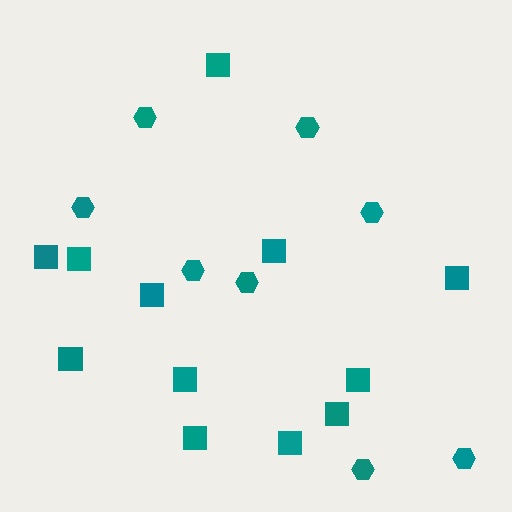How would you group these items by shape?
There are 2 groups: one group of squares (12) and one group of hexagons (8).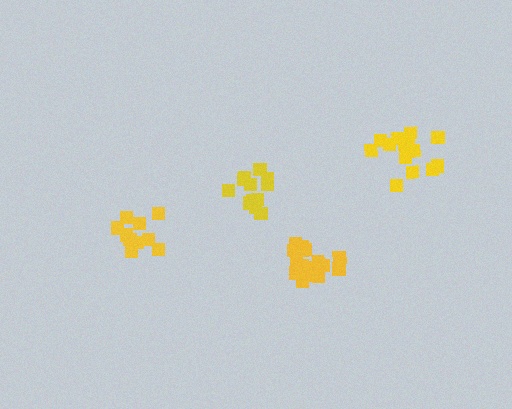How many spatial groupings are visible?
There are 4 spatial groupings.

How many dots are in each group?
Group 1: 16 dots, Group 2: 14 dots, Group 3: 13 dots, Group 4: 11 dots (54 total).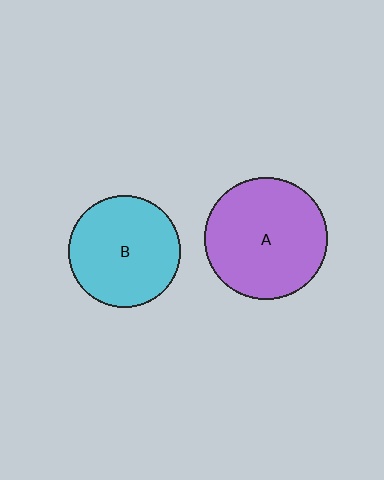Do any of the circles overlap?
No, none of the circles overlap.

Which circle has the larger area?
Circle A (purple).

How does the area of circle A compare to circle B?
Approximately 1.2 times.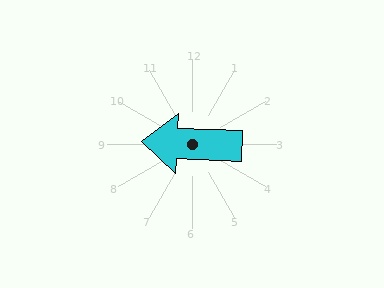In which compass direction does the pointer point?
West.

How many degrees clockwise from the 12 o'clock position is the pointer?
Approximately 272 degrees.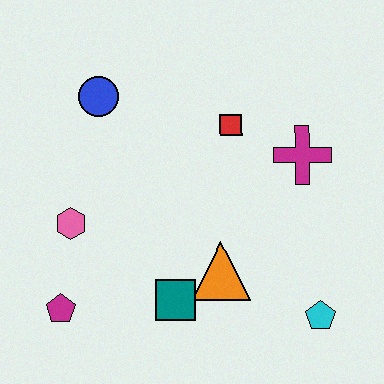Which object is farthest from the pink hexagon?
The cyan pentagon is farthest from the pink hexagon.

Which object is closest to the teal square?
The orange triangle is closest to the teal square.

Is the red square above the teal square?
Yes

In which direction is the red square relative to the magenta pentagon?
The red square is above the magenta pentagon.